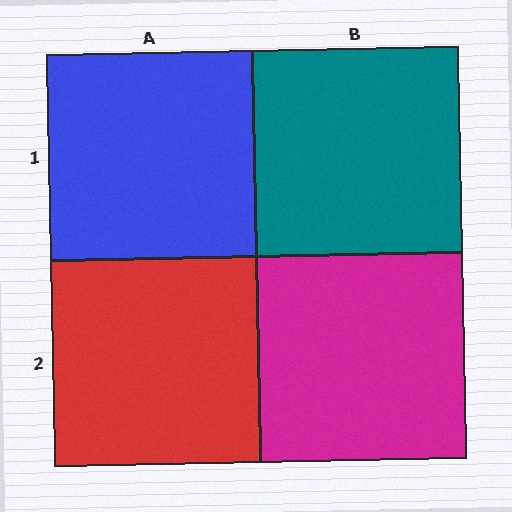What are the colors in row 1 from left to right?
Blue, teal.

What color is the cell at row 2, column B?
Magenta.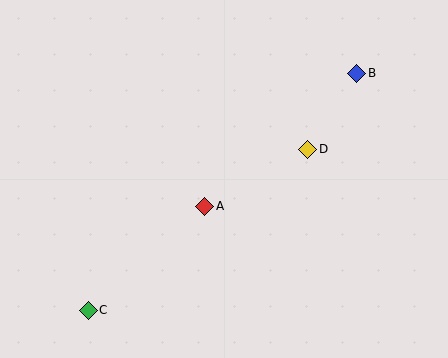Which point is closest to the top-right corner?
Point B is closest to the top-right corner.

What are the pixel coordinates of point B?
Point B is at (357, 73).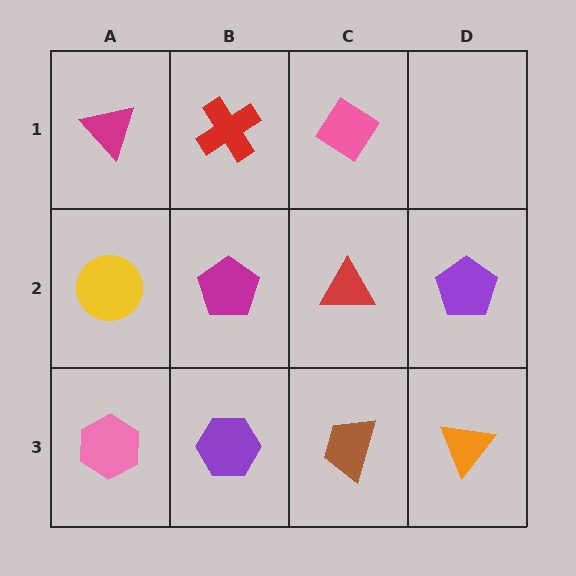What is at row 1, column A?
A magenta triangle.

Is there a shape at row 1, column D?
No, that cell is empty.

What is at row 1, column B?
A red cross.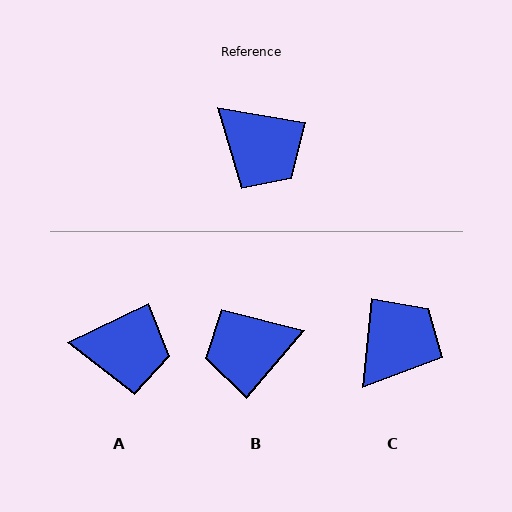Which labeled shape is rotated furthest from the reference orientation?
B, about 120 degrees away.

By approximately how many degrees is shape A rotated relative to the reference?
Approximately 36 degrees counter-clockwise.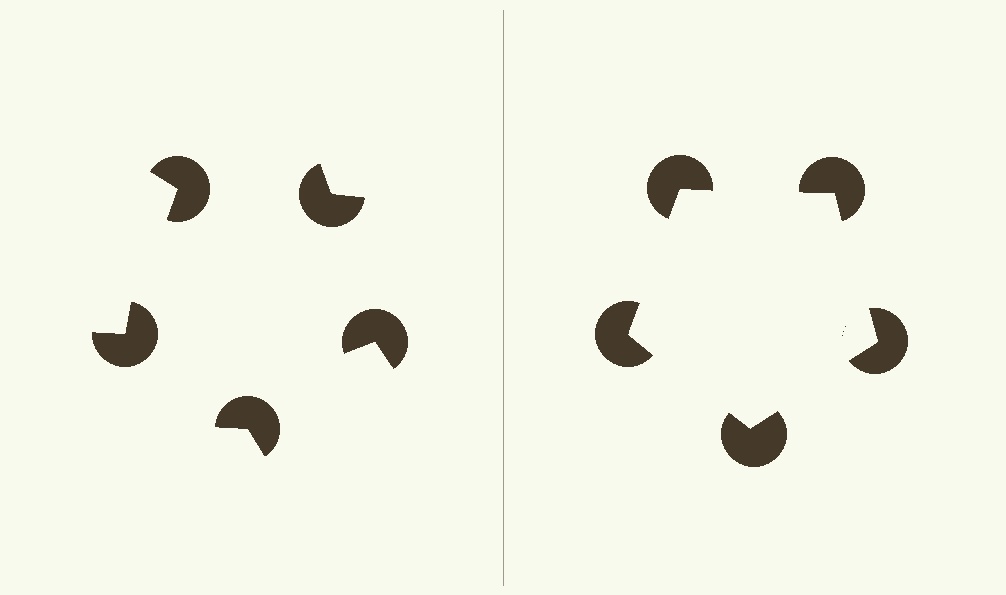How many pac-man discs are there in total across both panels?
10 — 5 on each side.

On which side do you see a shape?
An illusory pentagon appears on the right side. On the left side the wedge cuts are rotated, so no coherent shape forms.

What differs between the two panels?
The pac-man discs are positioned identically on both sides; only the wedge orientations differ. On the right they align to a pentagon; on the left they are misaligned.